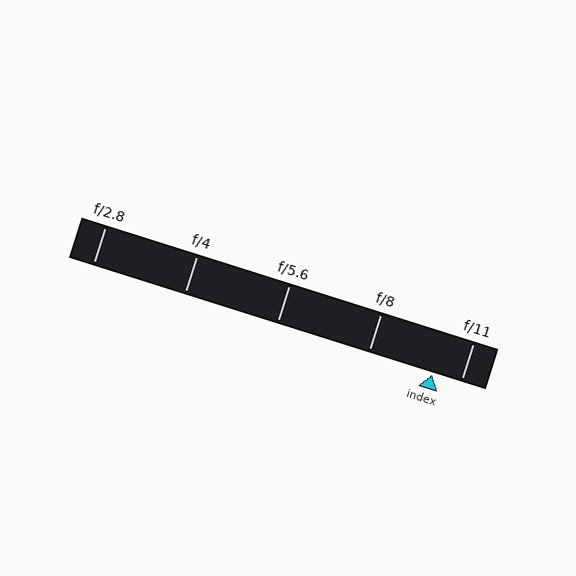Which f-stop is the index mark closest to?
The index mark is closest to f/11.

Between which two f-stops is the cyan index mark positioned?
The index mark is between f/8 and f/11.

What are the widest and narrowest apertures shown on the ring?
The widest aperture shown is f/2.8 and the narrowest is f/11.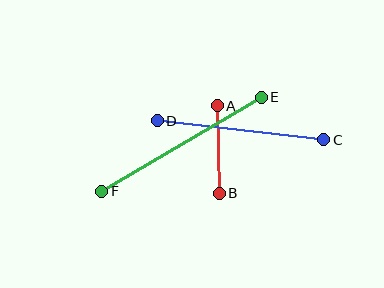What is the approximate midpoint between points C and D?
The midpoint is at approximately (240, 130) pixels.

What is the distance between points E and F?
The distance is approximately 185 pixels.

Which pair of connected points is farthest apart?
Points E and F are farthest apart.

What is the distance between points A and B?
The distance is approximately 88 pixels.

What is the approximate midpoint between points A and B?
The midpoint is at approximately (218, 150) pixels.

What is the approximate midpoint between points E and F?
The midpoint is at approximately (181, 144) pixels.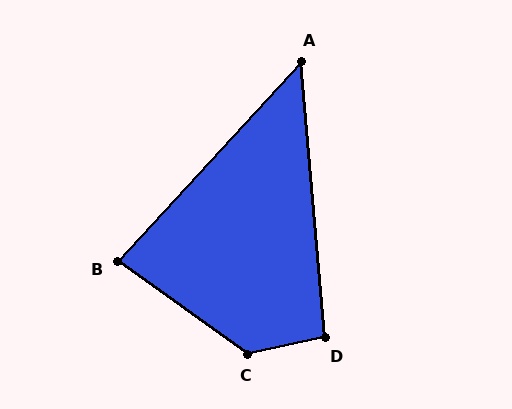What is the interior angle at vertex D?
Approximately 97 degrees (obtuse).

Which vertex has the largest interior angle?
C, at approximately 132 degrees.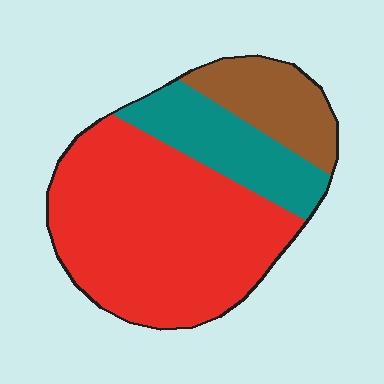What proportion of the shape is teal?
Teal takes up about one fifth (1/5) of the shape.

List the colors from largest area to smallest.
From largest to smallest: red, teal, brown.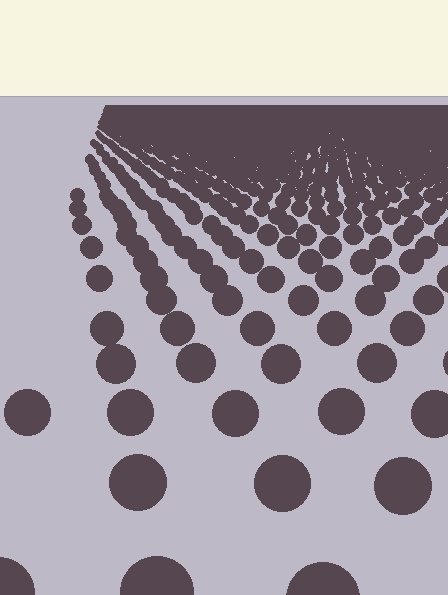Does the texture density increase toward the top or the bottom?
Density increases toward the top.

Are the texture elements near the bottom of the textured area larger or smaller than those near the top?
Larger. Near the bottom, elements are closer to the viewer and appear at a bigger on-screen size.